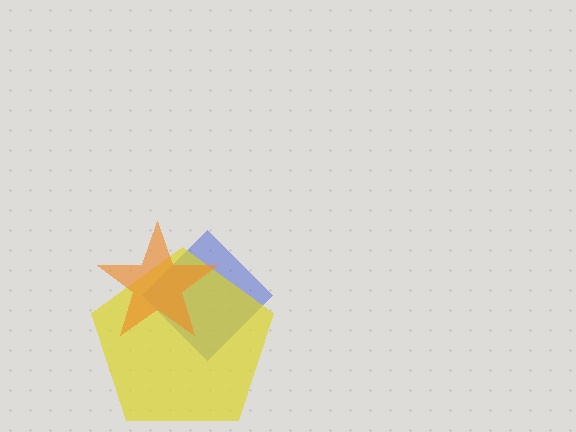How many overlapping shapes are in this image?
There are 3 overlapping shapes in the image.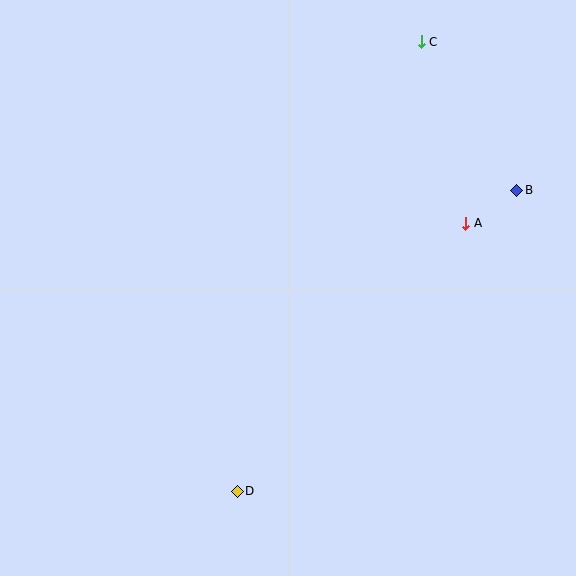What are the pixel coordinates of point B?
Point B is at (517, 191).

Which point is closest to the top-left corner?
Point C is closest to the top-left corner.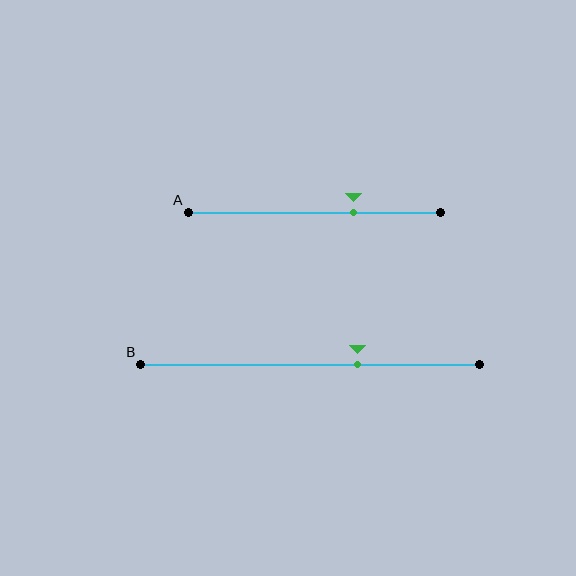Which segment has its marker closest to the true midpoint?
Segment B has its marker closest to the true midpoint.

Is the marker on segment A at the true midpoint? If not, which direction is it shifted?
No, the marker on segment A is shifted to the right by about 16% of the segment length.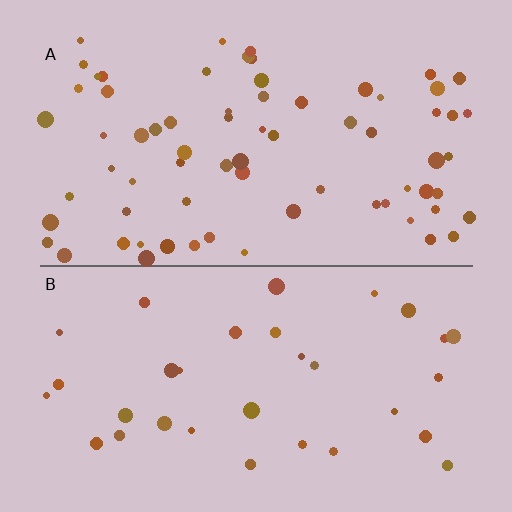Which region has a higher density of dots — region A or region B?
A (the top).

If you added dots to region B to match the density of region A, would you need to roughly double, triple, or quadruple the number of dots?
Approximately double.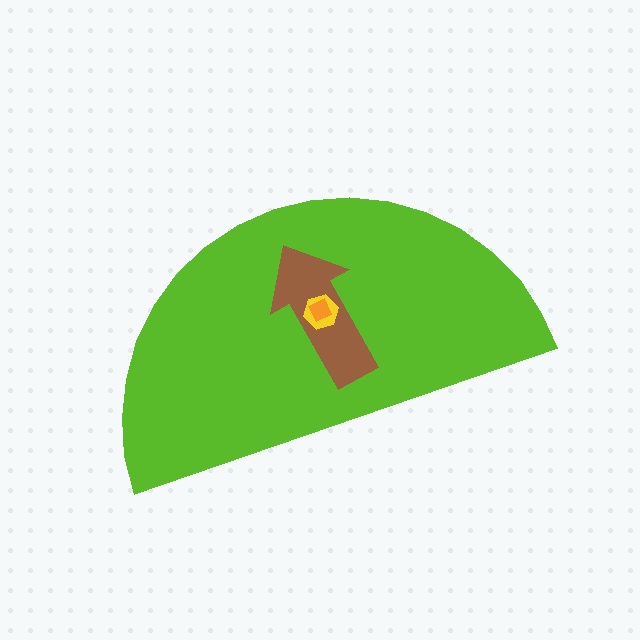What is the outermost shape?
The lime semicircle.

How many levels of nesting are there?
4.